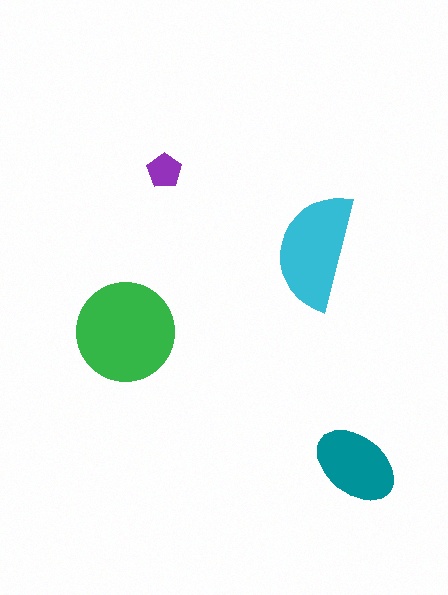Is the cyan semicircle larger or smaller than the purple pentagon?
Larger.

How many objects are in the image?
There are 4 objects in the image.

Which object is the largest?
The green circle.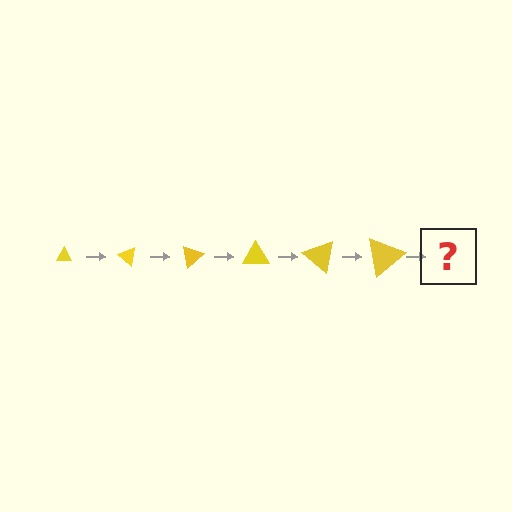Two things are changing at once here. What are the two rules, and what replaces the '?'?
The two rules are that the triangle grows larger each step and it rotates 40 degrees each step. The '?' should be a triangle, larger than the previous one and rotated 240 degrees from the start.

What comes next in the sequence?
The next element should be a triangle, larger than the previous one and rotated 240 degrees from the start.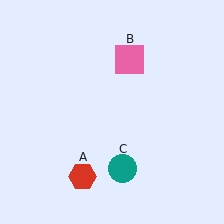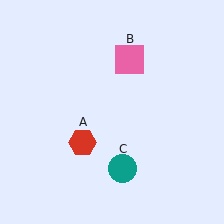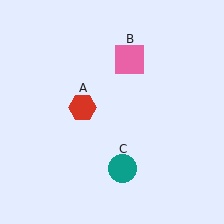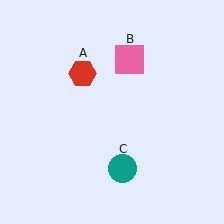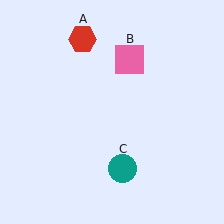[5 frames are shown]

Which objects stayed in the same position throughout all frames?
Pink square (object B) and teal circle (object C) remained stationary.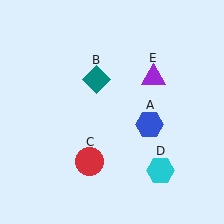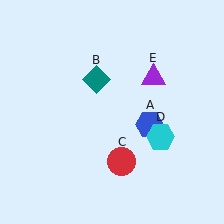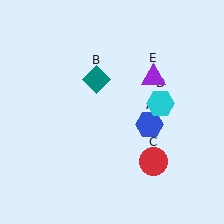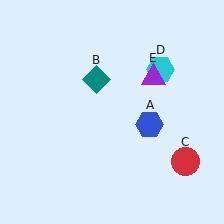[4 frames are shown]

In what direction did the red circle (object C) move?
The red circle (object C) moved right.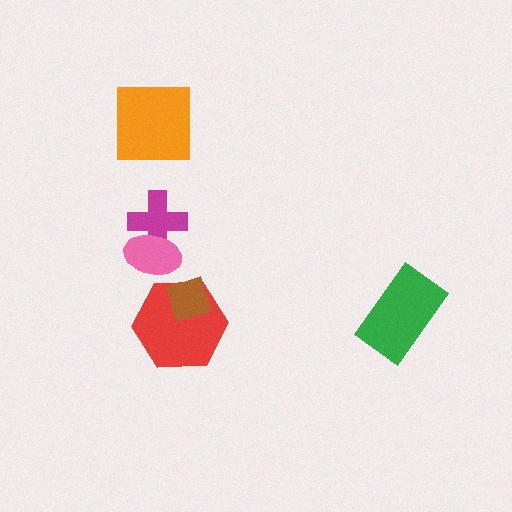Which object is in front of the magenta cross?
The pink ellipse is in front of the magenta cross.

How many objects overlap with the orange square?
0 objects overlap with the orange square.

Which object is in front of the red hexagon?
The brown diamond is in front of the red hexagon.